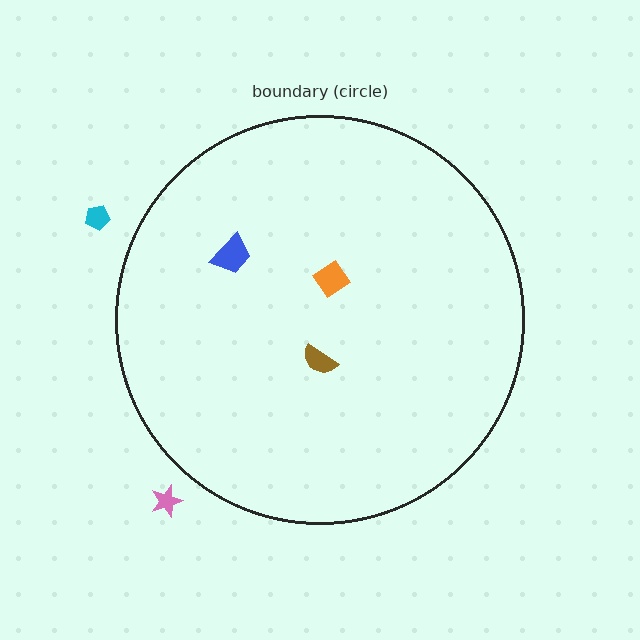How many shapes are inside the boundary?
3 inside, 2 outside.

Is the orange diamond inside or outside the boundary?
Inside.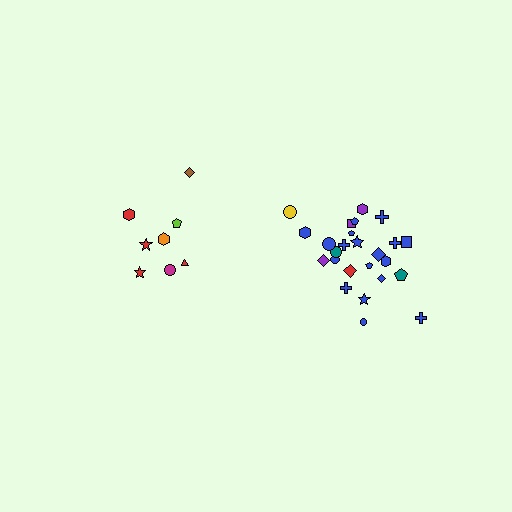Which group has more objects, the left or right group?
The right group.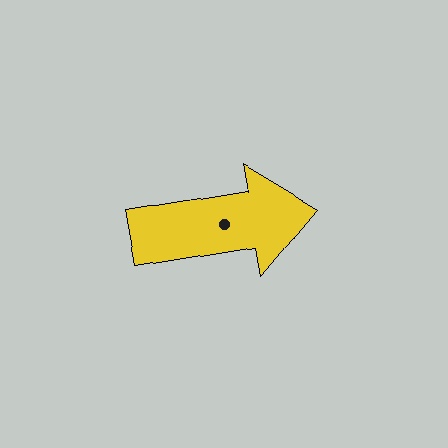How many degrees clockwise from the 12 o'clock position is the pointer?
Approximately 81 degrees.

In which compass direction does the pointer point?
East.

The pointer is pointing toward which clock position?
Roughly 3 o'clock.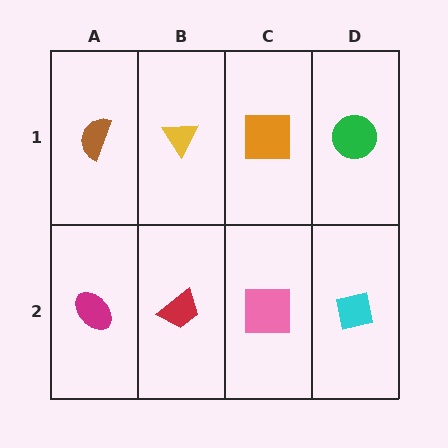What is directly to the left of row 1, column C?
A yellow triangle.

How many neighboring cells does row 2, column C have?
3.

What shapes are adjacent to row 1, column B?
A red trapezoid (row 2, column B), a brown semicircle (row 1, column A), an orange square (row 1, column C).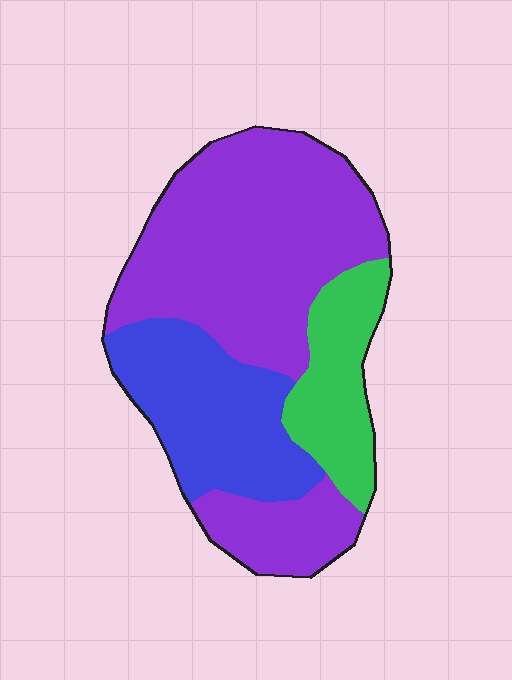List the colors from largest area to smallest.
From largest to smallest: purple, blue, green.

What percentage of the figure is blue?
Blue covers 26% of the figure.